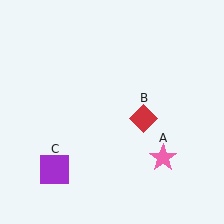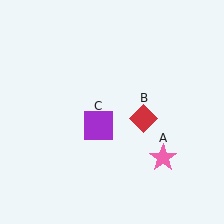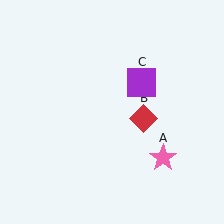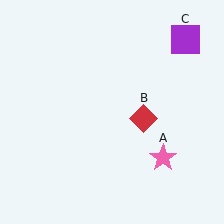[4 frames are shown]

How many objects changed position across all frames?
1 object changed position: purple square (object C).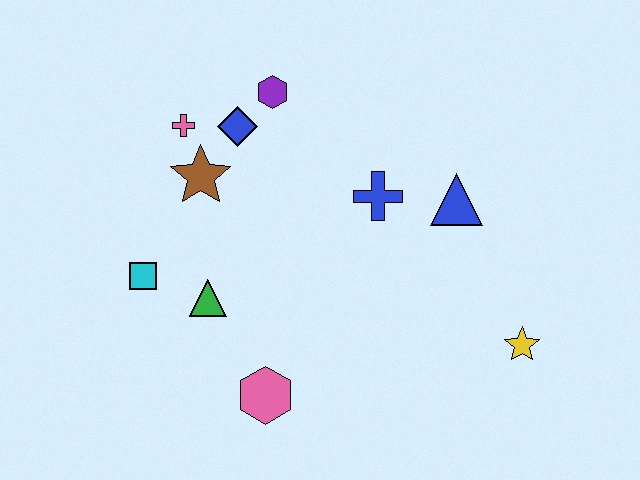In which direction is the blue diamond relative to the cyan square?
The blue diamond is above the cyan square.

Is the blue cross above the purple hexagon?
No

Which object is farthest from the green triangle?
The yellow star is farthest from the green triangle.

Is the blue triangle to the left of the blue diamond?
No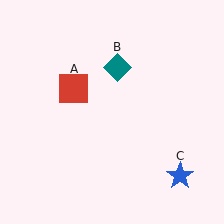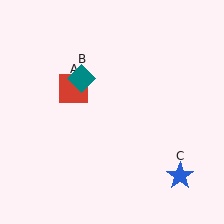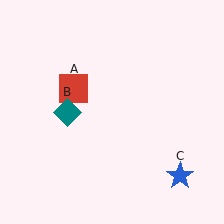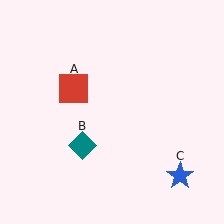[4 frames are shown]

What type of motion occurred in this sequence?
The teal diamond (object B) rotated counterclockwise around the center of the scene.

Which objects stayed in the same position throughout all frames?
Red square (object A) and blue star (object C) remained stationary.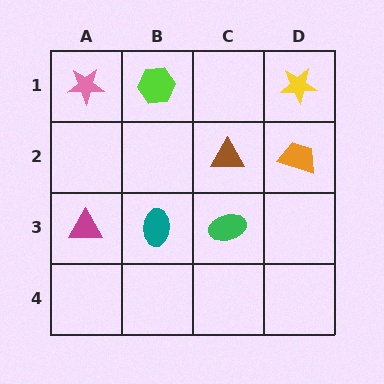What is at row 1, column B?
A lime hexagon.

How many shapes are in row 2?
2 shapes.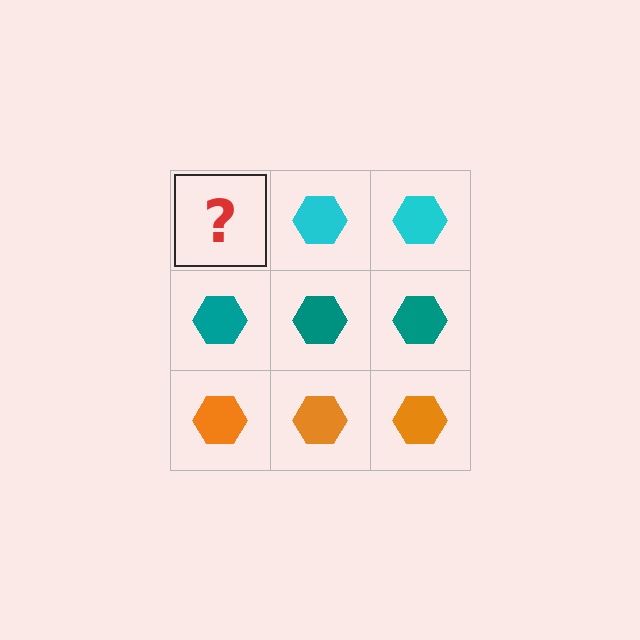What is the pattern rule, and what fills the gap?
The rule is that each row has a consistent color. The gap should be filled with a cyan hexagon.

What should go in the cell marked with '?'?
The missing cell should contain a cyan hexagon.